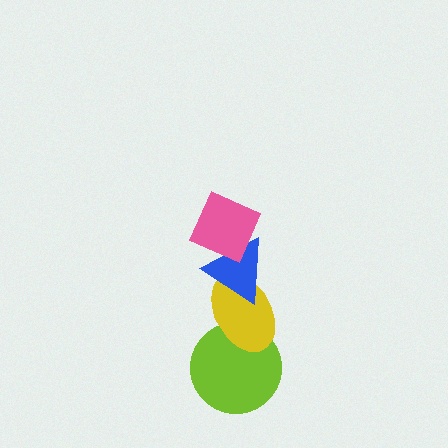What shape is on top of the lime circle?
The yellow ellipse is on top of the lime circle.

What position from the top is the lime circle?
The lime circle is 4th from the top.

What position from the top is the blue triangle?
The blue triangle is 2nd from the top.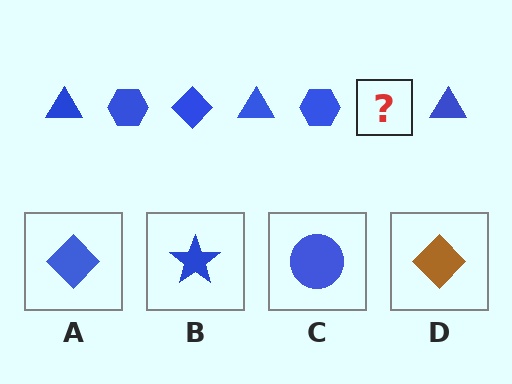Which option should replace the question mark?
Option A.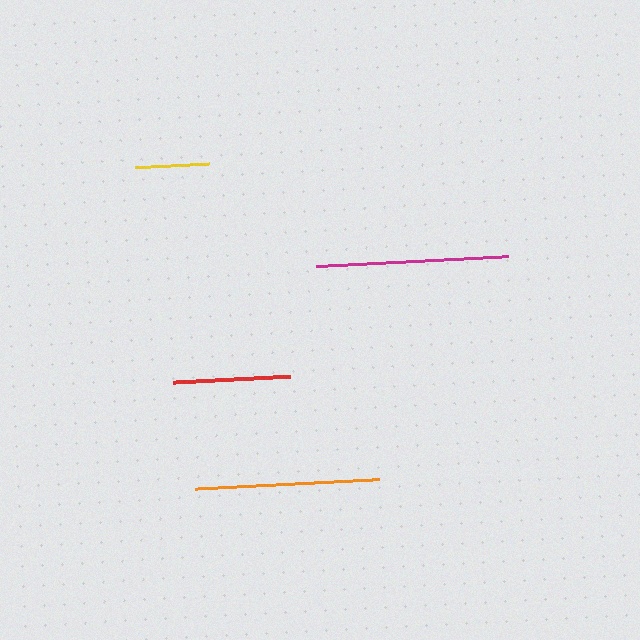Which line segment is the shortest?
The yellow line is the shortest at approximately 74 pixels.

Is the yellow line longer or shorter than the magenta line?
The magenta line is longer than the yellow line.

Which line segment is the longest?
The magenta line is the longest at approximately 192 pixels.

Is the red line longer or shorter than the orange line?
The orange line is longer than the red line.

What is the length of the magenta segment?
The magenta segment is approximately 192 pixels long.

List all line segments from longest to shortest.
From longest to shortest: magenta, orange, red, yellow.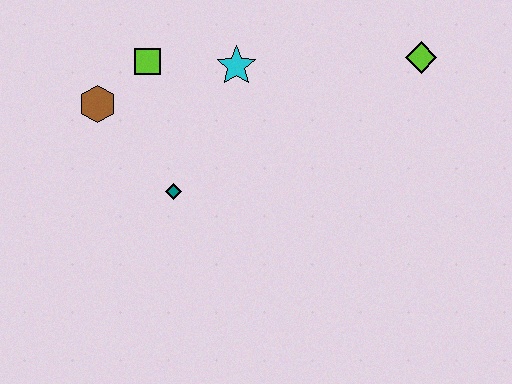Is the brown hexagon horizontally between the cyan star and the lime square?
No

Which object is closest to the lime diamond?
The cyan star is closest to the lime diamond.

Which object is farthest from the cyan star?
The lime diamond is farthest from the cyan star.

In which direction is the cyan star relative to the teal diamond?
The cyan star is above the teal diamond.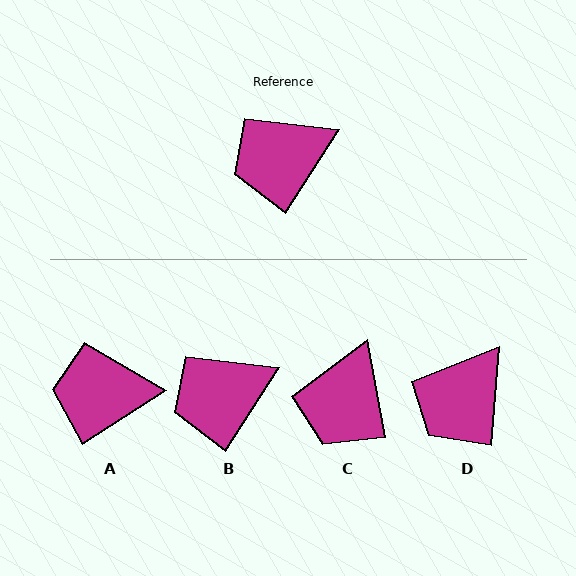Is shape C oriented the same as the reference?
No, it is off by about 44 degrees.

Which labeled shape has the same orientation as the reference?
B.